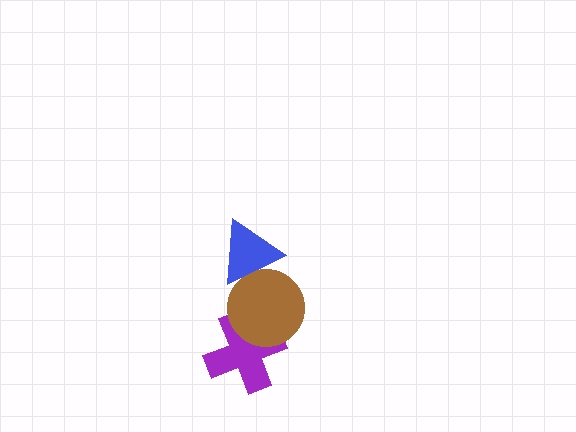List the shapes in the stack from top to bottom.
From top to bottom: the blue triangle, the brown circle, the purple cross.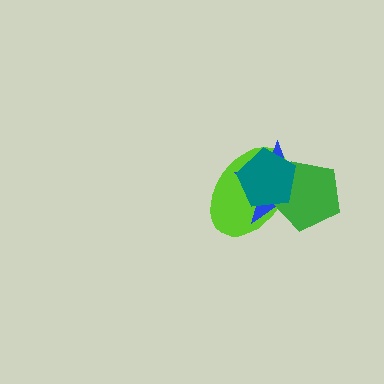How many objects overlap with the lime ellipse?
3 objects overlap with the lime ellipse.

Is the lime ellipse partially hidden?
Yes, it is partially covered by another shape.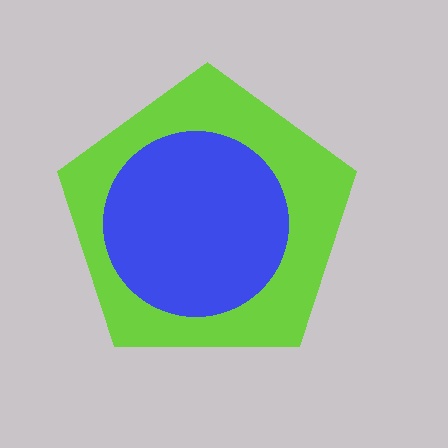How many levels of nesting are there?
2.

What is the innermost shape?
The blue circle.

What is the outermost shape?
The lime pentagon.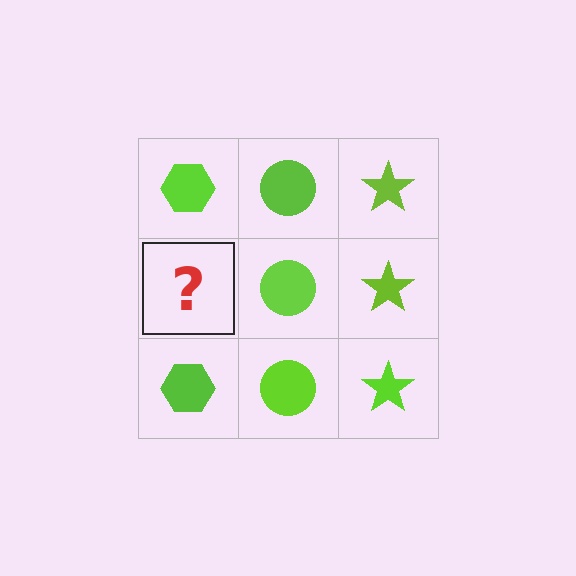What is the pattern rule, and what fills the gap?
The rule is that each column has a consistent shape. The gap should be filled with a lime hexagon.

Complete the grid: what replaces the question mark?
The question mark should be replaced with a lime hexagon.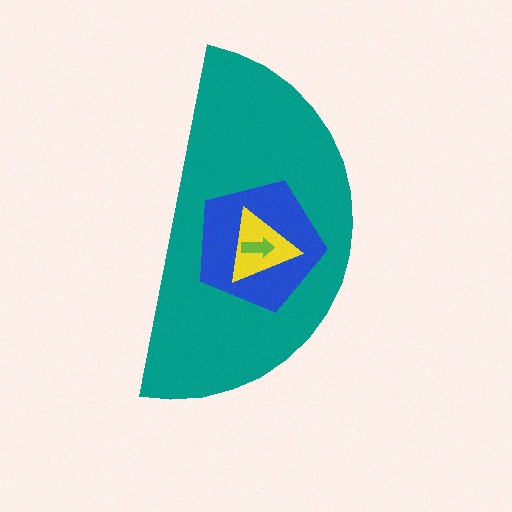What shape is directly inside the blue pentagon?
The yellow triangle.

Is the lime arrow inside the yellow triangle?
Yes.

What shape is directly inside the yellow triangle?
The lime arrow.